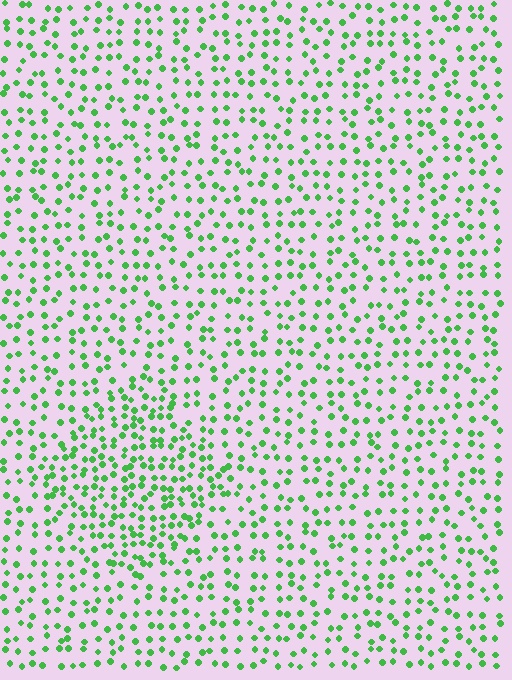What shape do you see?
I see a diamond.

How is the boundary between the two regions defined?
The boundary is defined by a change in element density (approximately 1.7x ratio). All elements are the same color, size, and shape.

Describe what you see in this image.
The image contains small green elements arranged at two different densities. A diamond-shaped region is visible where the elements are more densely packed than the surrounding area.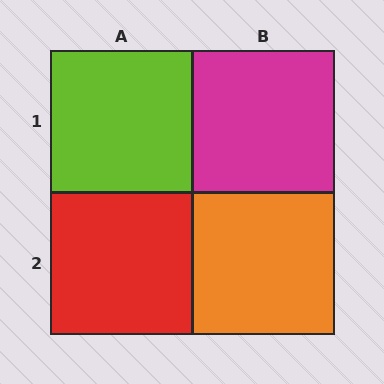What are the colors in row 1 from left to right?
Lime, magenta.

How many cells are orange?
1 cell is orange.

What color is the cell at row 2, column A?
Red.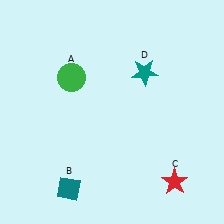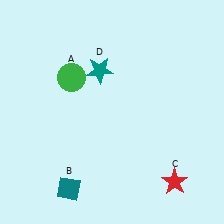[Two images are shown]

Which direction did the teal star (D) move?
The teal star (D) moved left.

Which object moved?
The teal star (D) moved left.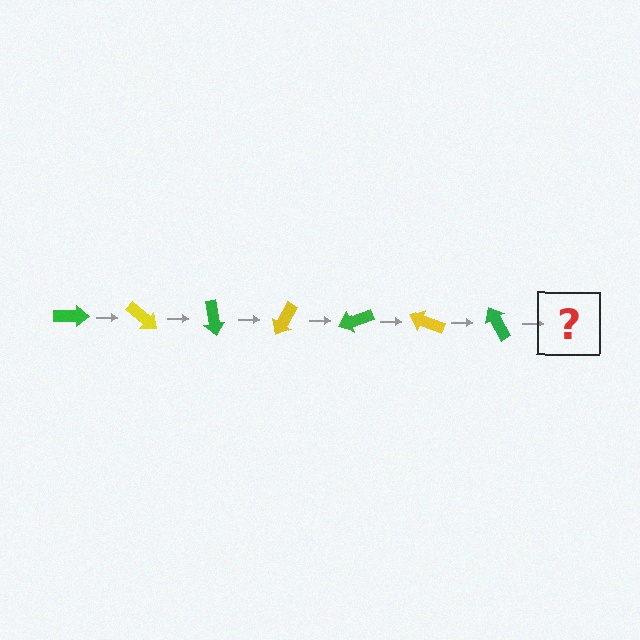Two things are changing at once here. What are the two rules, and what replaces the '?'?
The two rules are that it rotates 40 degrees each step and the color cycles through green and yellow. The '?' should be a yellow arrow, rotated 280 degrees from the start.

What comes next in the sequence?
The next element should be a yellow arrow, rotated 280 degrees from the start.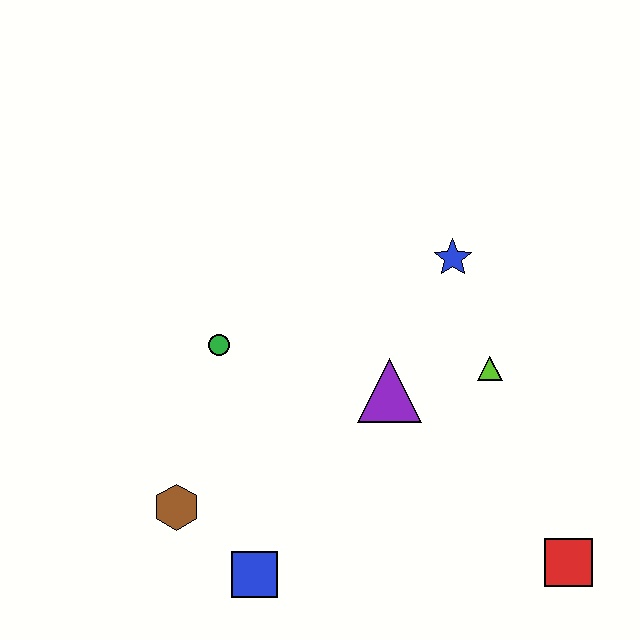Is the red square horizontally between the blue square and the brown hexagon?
No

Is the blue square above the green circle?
No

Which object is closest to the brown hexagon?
The blue square is closest to the brown hexagon.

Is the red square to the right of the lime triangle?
Yes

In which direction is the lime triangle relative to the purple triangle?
The lime triangle is to the right of the purple triangle.